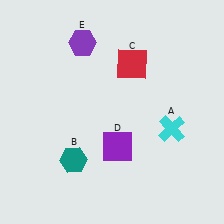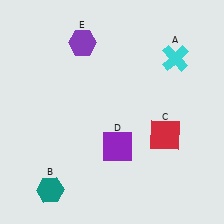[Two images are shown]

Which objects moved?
The objects that moved are: the cyan cross (A), the teal hexagon (B), the red square (C).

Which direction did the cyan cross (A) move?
The cyan cross (A) moved up.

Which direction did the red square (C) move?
The red square (C) moved down.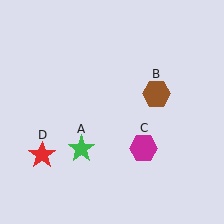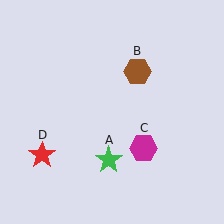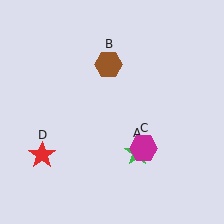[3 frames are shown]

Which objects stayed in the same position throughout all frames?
Magenta hexagon (object C) and red star (object D) remained stationary.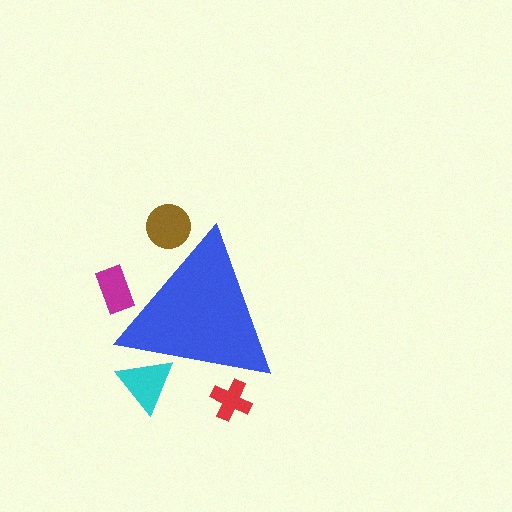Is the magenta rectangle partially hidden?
Yes, the magenta rectangle is partially hidden behind the blue triangle.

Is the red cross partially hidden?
Yes, the red cross is partially hidden behind the blue triangle.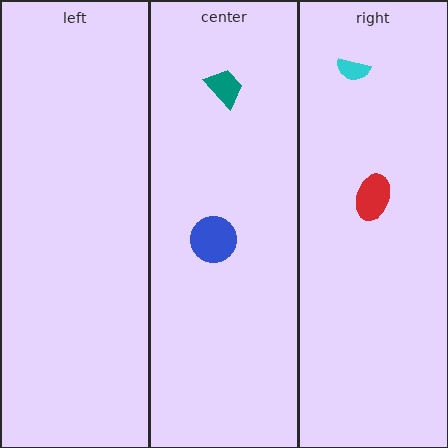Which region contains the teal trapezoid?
The center region.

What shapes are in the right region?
The red ellipse, the cyan semicircle.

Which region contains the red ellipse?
The right region.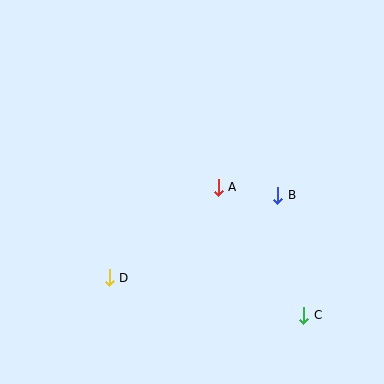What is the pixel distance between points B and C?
The distance between B and C is 123 pixels.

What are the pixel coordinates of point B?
Point B is at (278, 195).